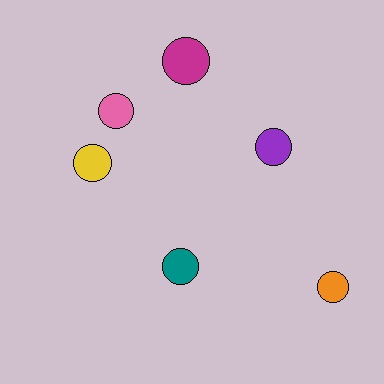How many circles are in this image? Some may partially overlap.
There are 6 circles.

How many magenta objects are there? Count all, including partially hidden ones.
There is 1 magenta object.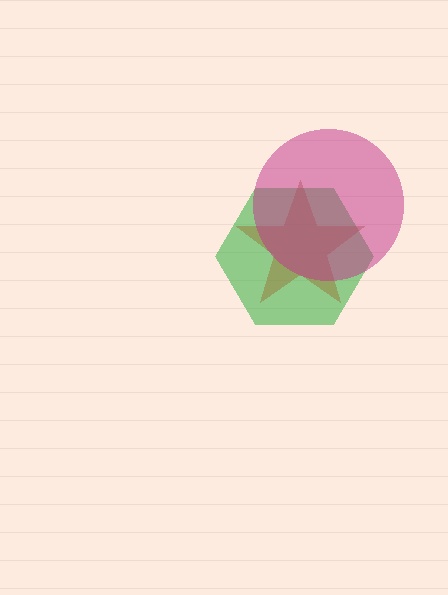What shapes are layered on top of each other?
The layered shapes are: a green hexagon, a brown star, a magenta circle.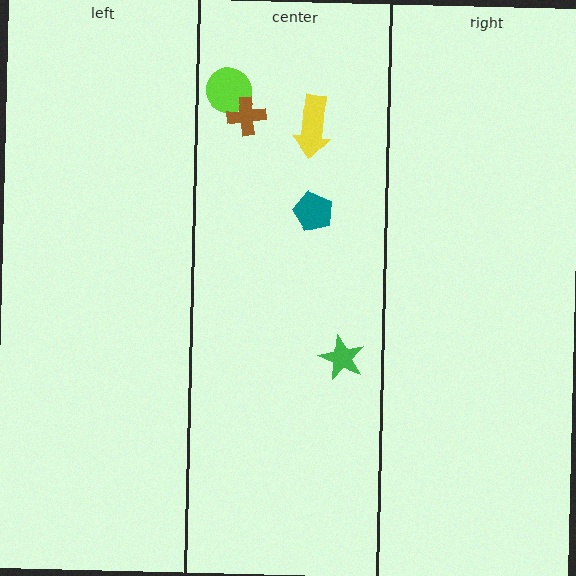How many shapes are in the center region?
5.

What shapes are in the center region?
The lime circle, the yellow arrow, the teal pentagon, the green star, the brown cross.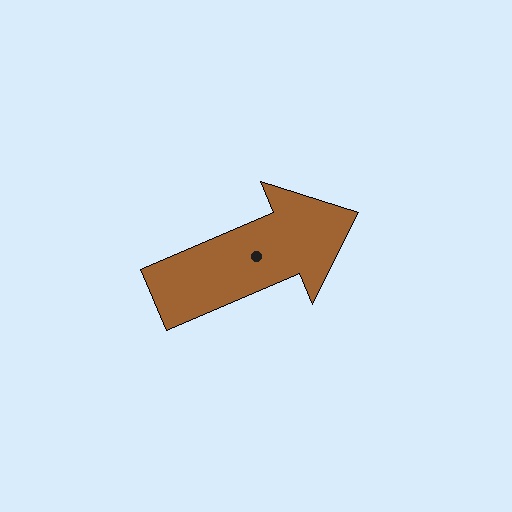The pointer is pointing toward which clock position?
Roughly 2 o'clock.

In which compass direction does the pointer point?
Northeast.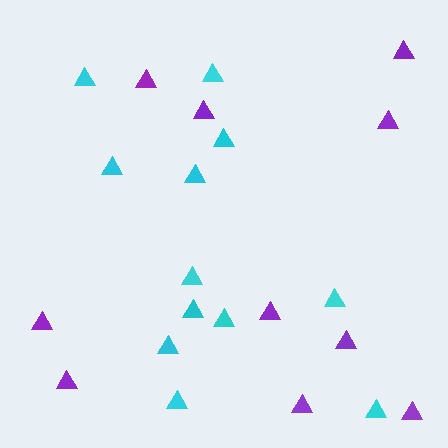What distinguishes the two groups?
There are 2 groups: one group of purple triangles (10) and one group of cyan triangles (12).